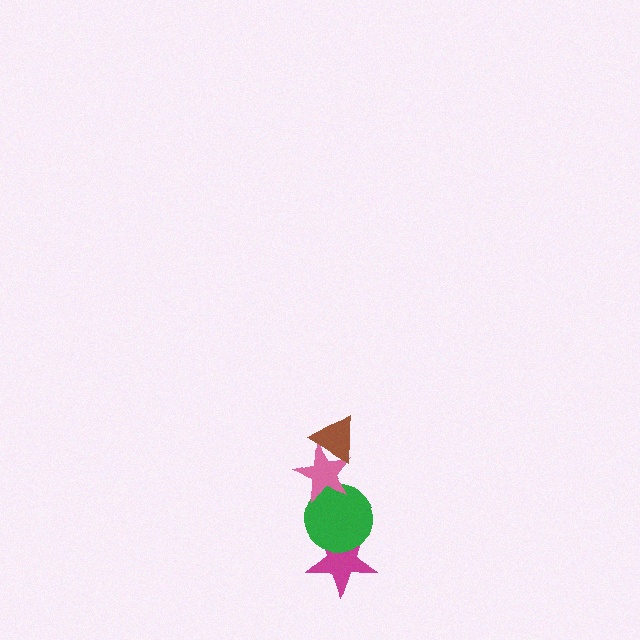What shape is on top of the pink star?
The brown triangle is on top of the pink star.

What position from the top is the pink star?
The pink star is 2nd from the top.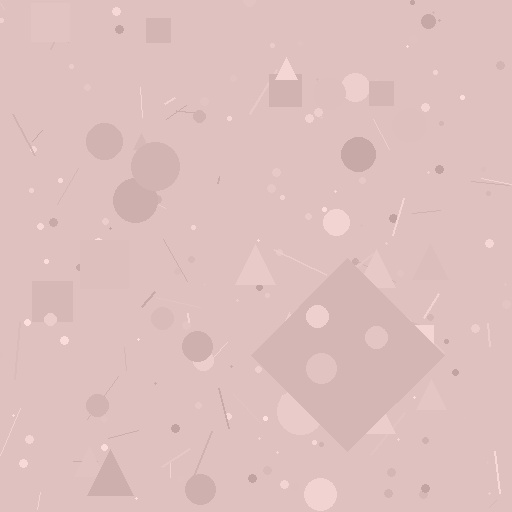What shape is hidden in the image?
A diamond is hidden in the image.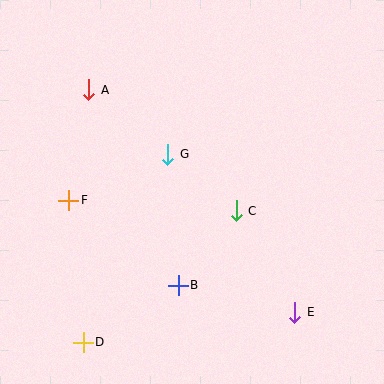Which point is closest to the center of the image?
Point G at (168, 154) is closest to the center.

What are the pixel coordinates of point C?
Point C is at (236, 211).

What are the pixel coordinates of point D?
Point D is at (83, 342).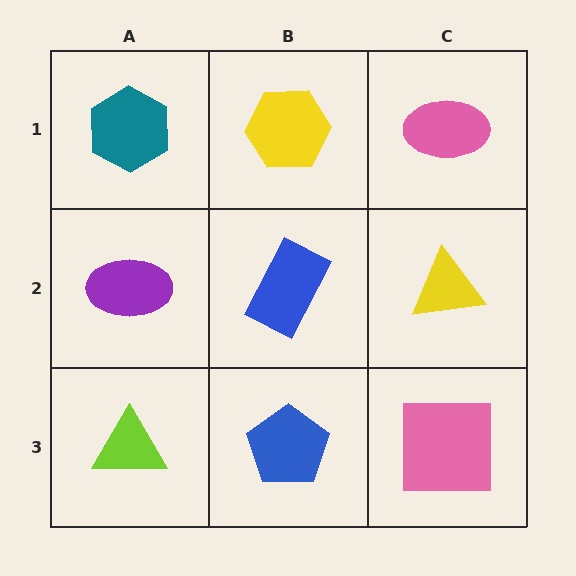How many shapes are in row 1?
3 shapes.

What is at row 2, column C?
A yellow triangle.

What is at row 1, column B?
A yellow hexagon.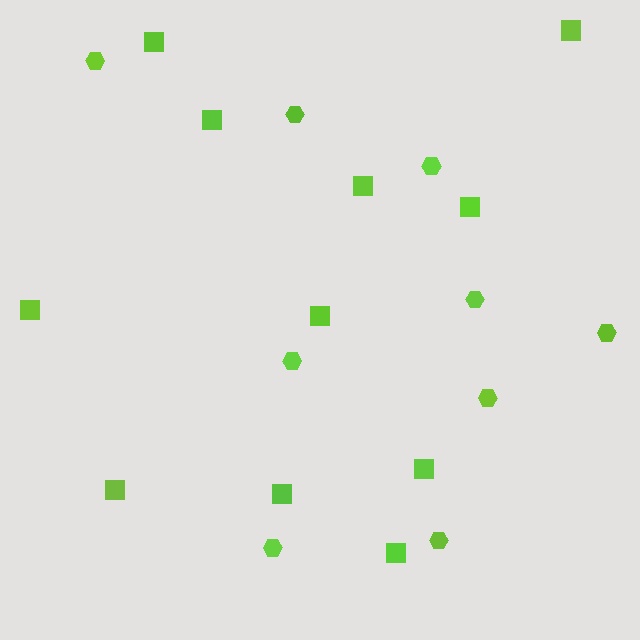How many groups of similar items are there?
There are 2 groups: one group of hexagons (9) and one group of squares (11).